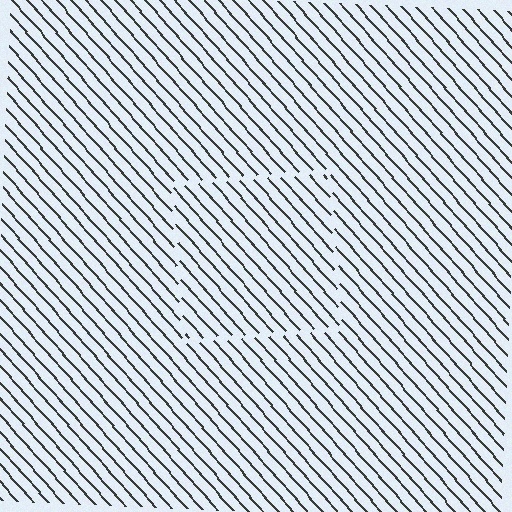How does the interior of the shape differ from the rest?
The interior of the shape contains the same grating, shifted by half a period — the contour is defined by the phase discontinuity where line-ends from the inner and outer gratings abut.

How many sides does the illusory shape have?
4 sides — the line-ends trace a square.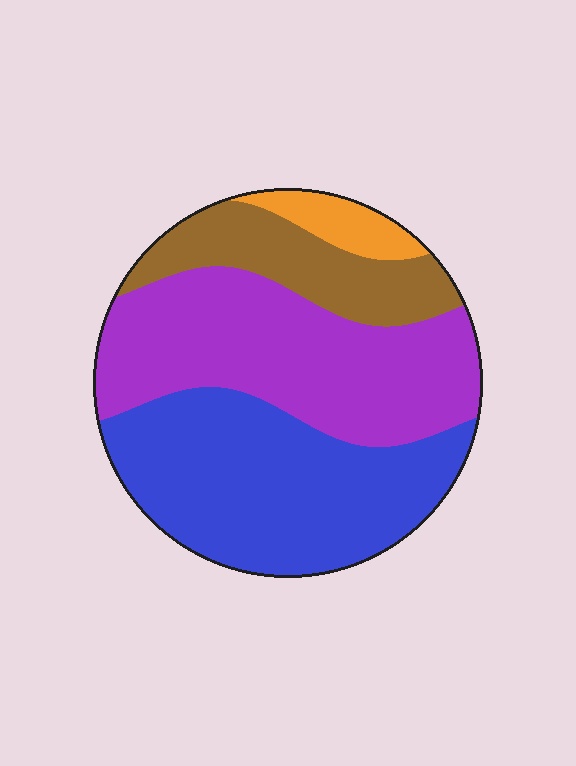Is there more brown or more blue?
Blue.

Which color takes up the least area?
Orange, at roughly 5%.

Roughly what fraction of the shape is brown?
Brown covers around 15% of the shape.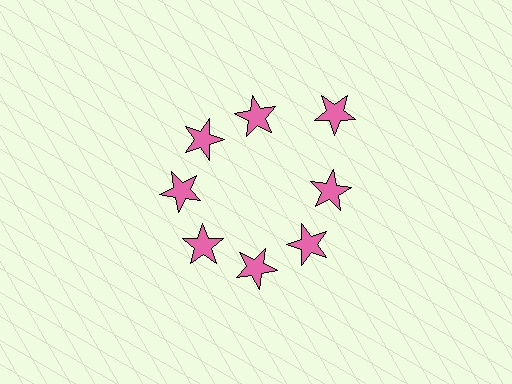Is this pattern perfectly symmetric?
No. The 8 pink stars are arranged in a ring, but one element near the 2 o'clock position is pushed outward from the center, breaking the 8-fold rotational symmetry.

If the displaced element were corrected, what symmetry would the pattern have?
It would have 8-fold rotational symmetry — the pattern would map onto itself every 45 degrees.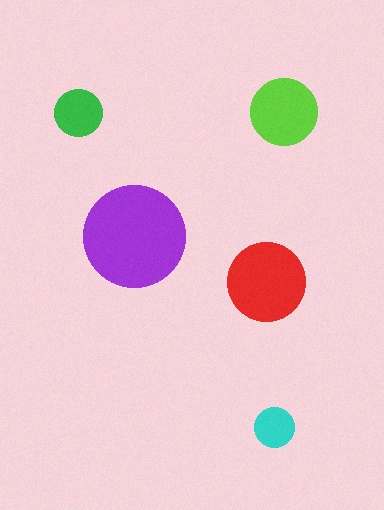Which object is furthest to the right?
The lime circle is rightmost.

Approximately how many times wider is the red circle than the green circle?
About 1.5 times wider.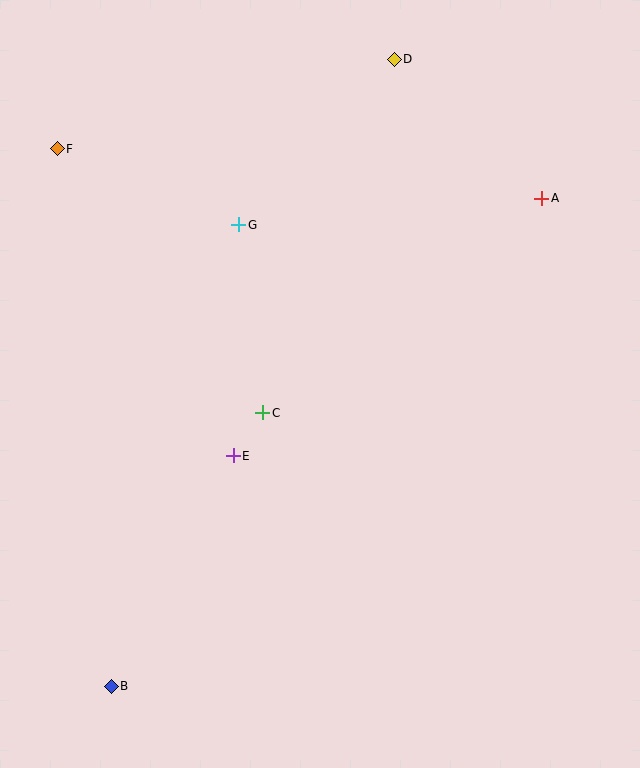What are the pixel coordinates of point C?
Point C is at (263, 413).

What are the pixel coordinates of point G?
Point G is at (239, 225).